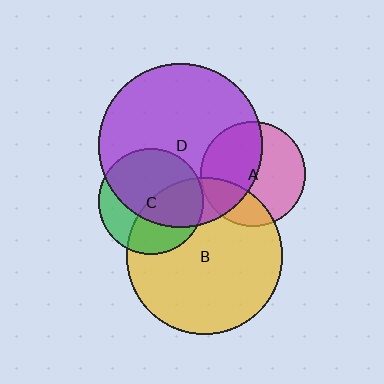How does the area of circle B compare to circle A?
Approximately 2.2 times.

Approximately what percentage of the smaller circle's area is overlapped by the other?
Approximately 65%.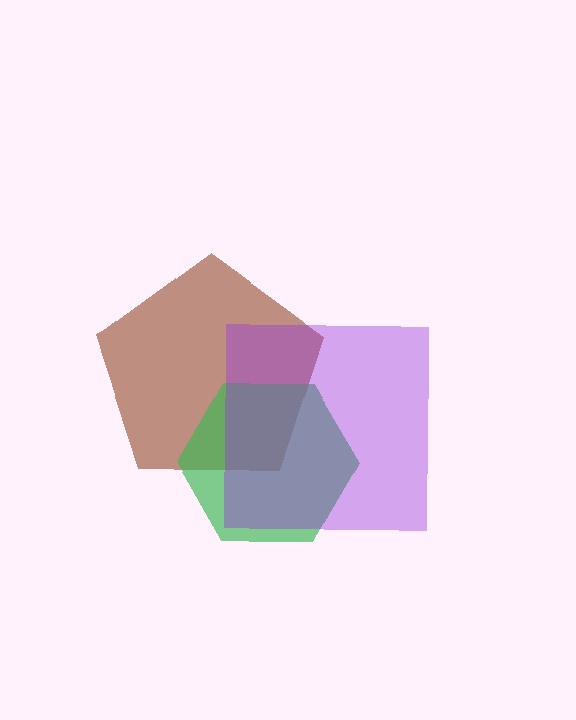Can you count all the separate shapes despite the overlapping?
Yes, there are 3 separate shapes.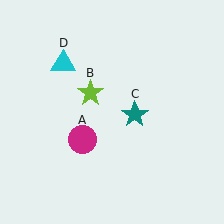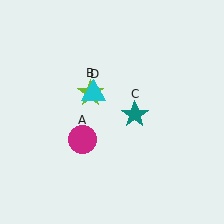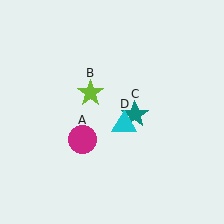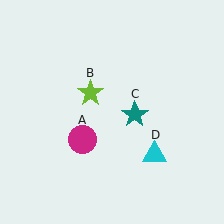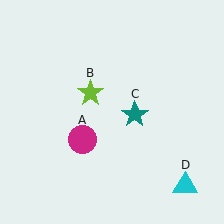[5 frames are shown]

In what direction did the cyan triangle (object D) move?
The cyan triangle (object D) moved down and to the right.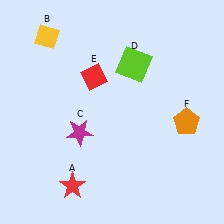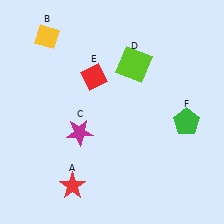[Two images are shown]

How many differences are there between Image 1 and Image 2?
There is 1 difference between the two images.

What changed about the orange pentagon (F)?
In Image 1, F is orange. In Image 2, it changed to green.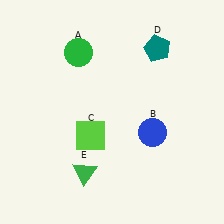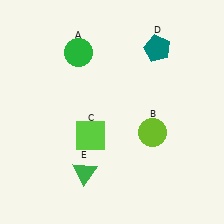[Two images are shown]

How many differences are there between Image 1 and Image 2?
There is 1 difference between the two images.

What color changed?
The circle (B) changed from blue in Image 1 to lime in Image 2.